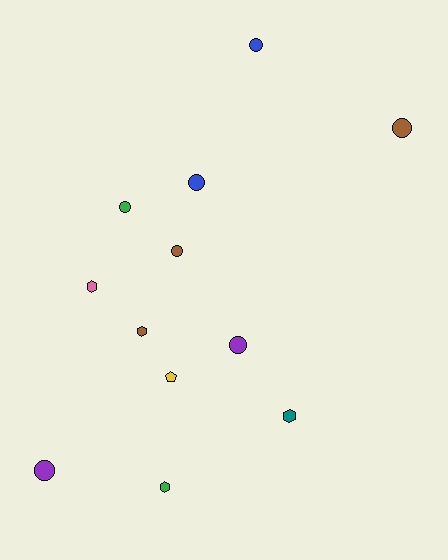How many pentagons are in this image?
There is 1 pentagon.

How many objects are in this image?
There are 12 objects.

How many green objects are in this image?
There are 2 green objects.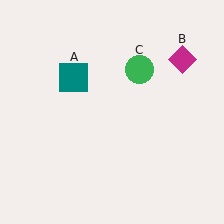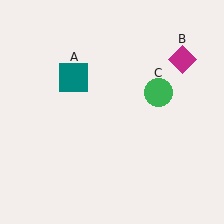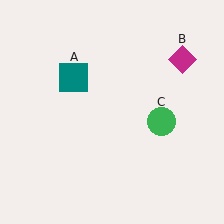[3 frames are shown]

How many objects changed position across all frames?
1 object changed position: green circle (object C).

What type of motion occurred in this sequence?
The green circle (object C) rotated clockwise around the center of the scene.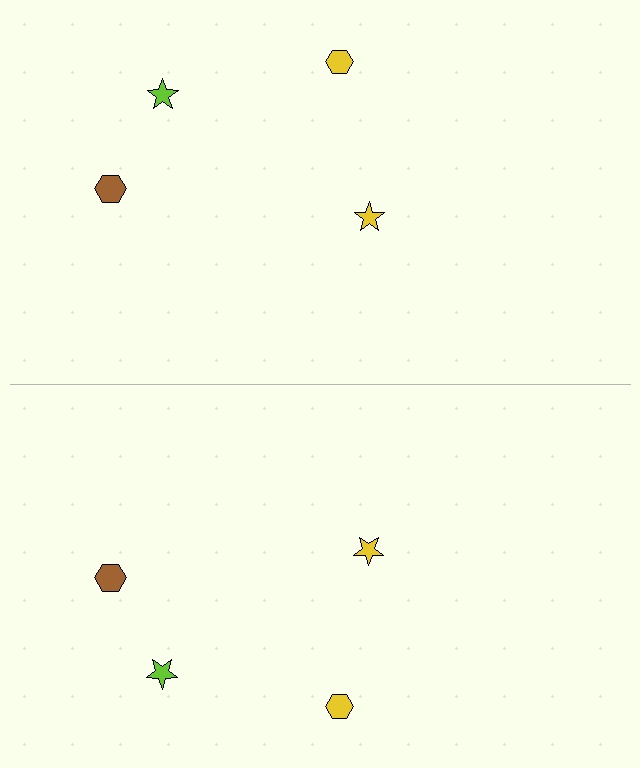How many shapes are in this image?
There are 8 shapes in this image.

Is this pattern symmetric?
Yes, this pattern has bilateral (reflection) symmetry.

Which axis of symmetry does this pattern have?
The pattern has a horizontal axis of symmetry running through the center of the image.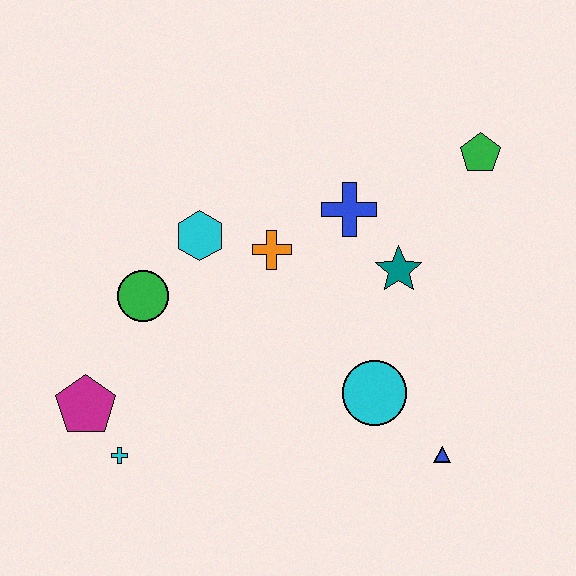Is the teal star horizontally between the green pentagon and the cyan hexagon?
Yes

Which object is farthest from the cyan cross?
The green pentagon is farthest from the cyan cross.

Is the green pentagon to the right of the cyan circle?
Yes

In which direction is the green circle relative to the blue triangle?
The green circle is to the left of the blue triangle.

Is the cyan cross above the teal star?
No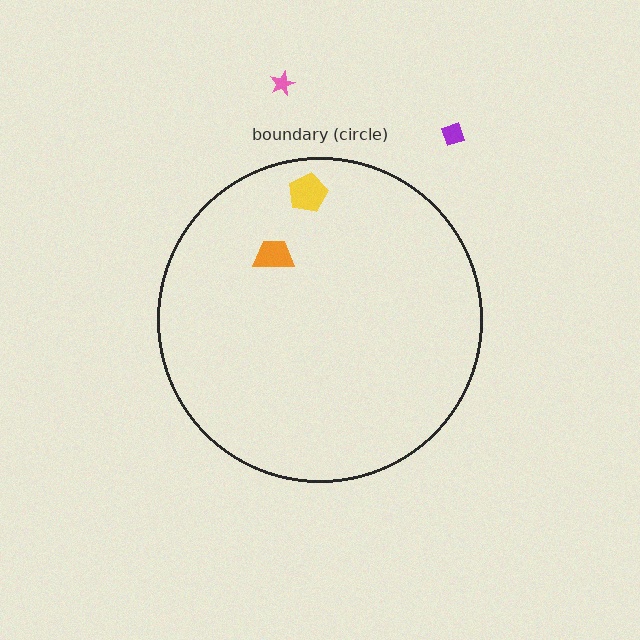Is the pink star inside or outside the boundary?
Outside.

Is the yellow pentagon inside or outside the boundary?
Inside.